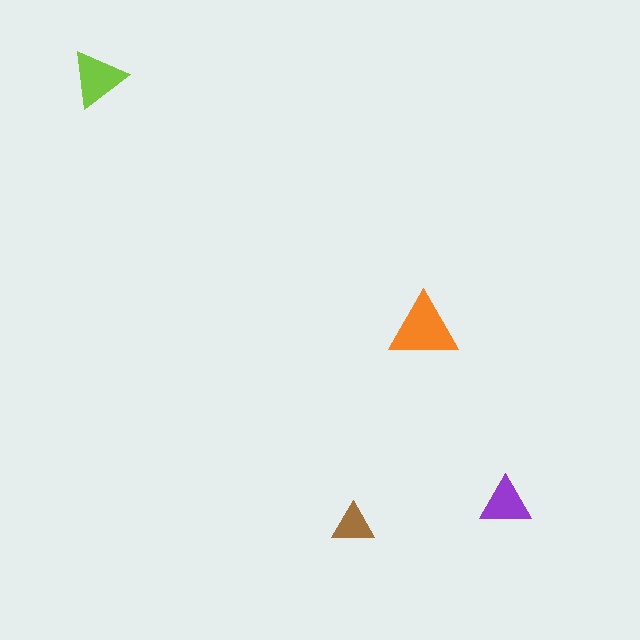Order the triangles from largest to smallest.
the orange one, the lime one, the purple one, the brown one.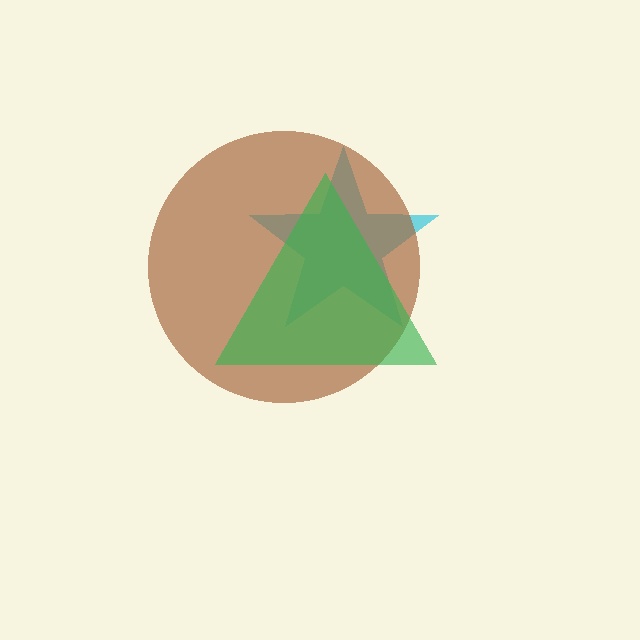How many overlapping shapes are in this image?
There are 3 overlapping shapes in the image.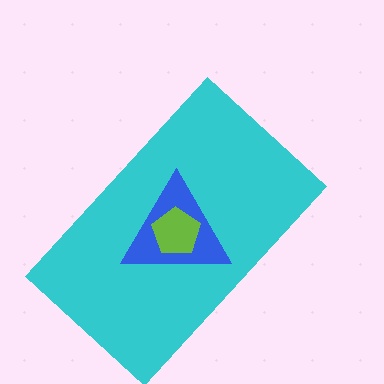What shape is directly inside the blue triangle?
The lime pentagon.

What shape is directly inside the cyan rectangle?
The blue triangle.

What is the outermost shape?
The cyan rectangle.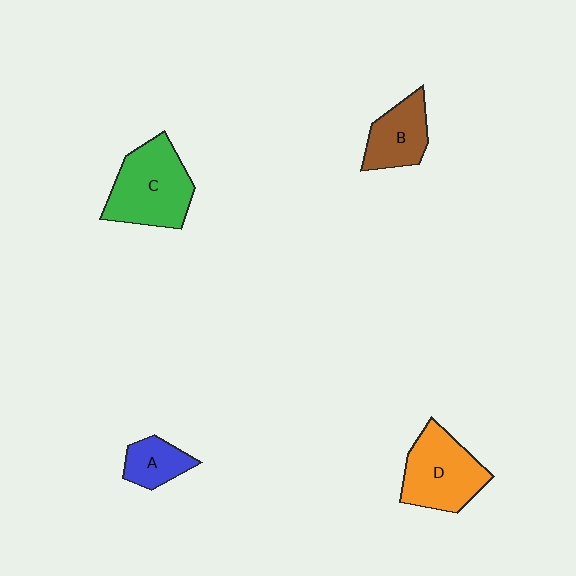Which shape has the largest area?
Shape C (green).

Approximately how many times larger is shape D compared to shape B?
Approximately 1.5 times.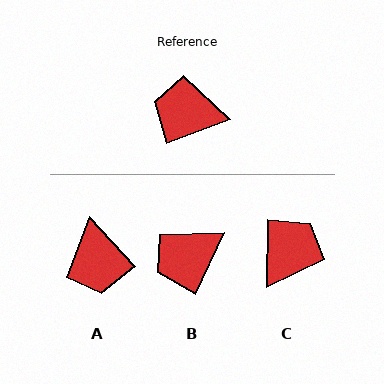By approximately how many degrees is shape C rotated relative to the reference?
Approximately 111 degrees clockwise.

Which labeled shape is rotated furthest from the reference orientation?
A, about 113 degrees away.